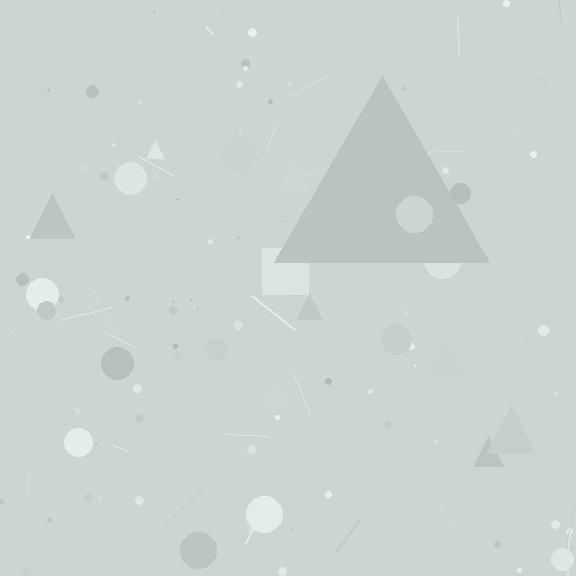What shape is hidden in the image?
A triangle is hidden in the image.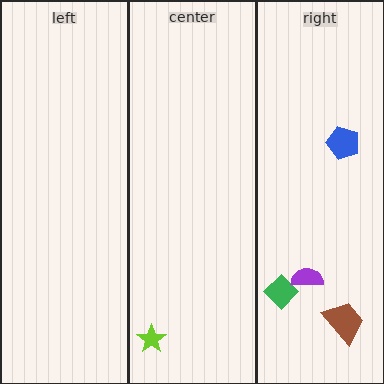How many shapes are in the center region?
1.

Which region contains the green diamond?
The right region.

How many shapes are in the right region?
4.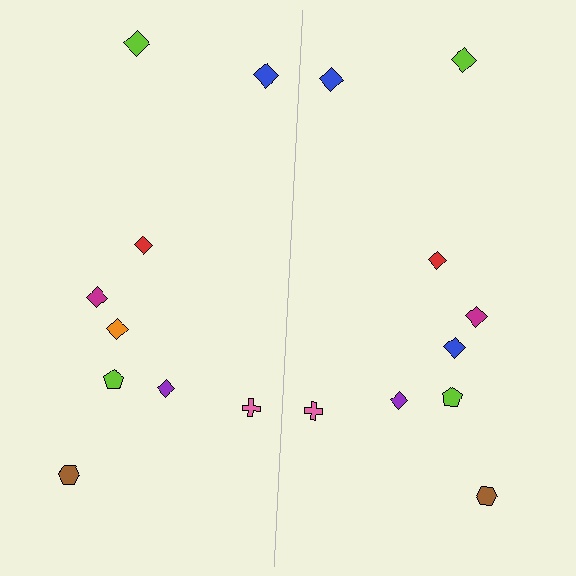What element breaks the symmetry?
The blue diamond on the right side breaks the symmetry — its mirror counterpart is orange.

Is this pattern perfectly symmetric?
No, the pattern is not perfectly symmetric. The blue diamond on the right side breaks the symmetry — its mirror counterpart is orange.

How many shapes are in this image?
There are 18 shapes in this image.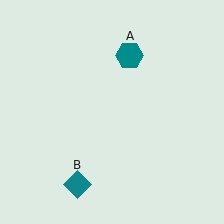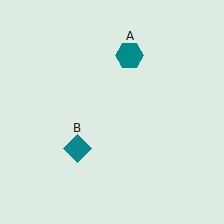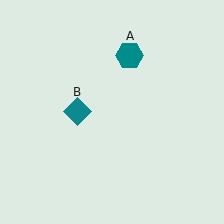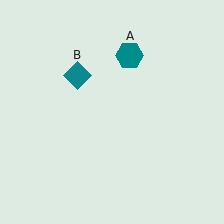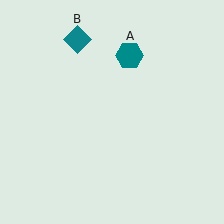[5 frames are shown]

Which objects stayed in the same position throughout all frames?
Teal hexagon (object A) remained stationary.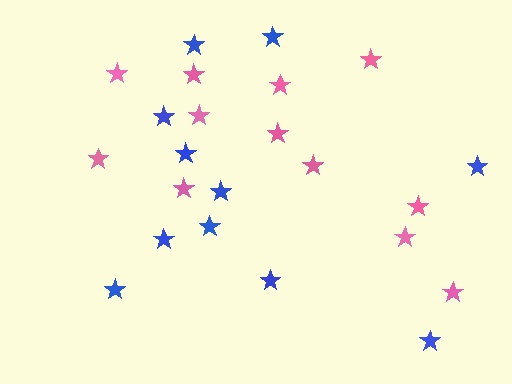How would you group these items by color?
There are 2 groups: one group of pink stars (12) and one group of blue stars (11).